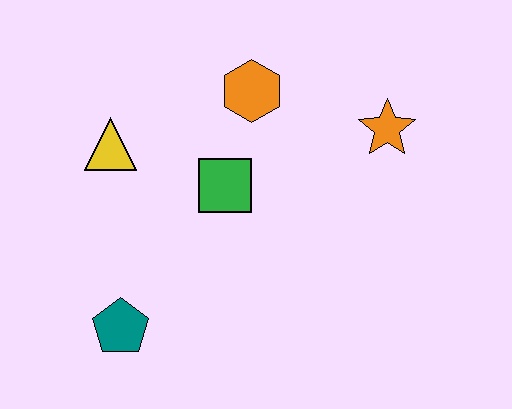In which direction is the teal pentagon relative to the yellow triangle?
The teal pentagon is below the yellow triangle.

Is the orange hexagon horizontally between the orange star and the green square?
Yes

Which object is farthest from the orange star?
The teal pentagon is farthest from the orange star.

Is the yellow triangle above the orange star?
No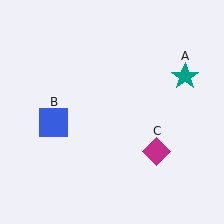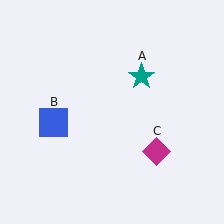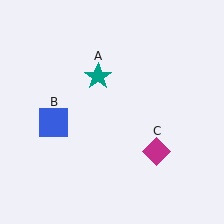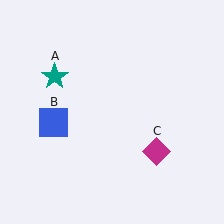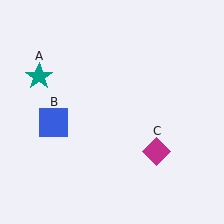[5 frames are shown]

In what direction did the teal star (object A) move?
The teal star (object A) moved left.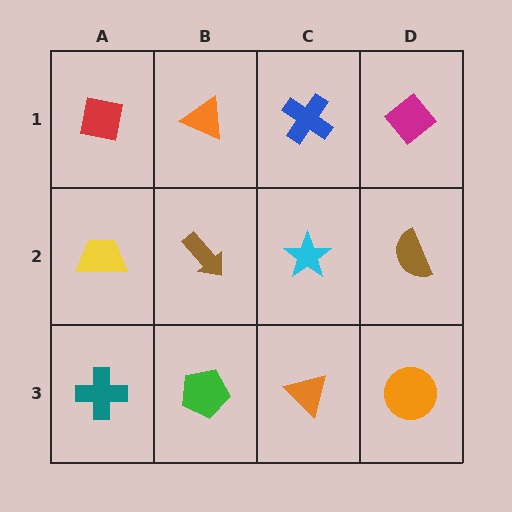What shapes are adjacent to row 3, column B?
A brown arrow (row 2, column B), a teal cross (row 3, column A), an orange triangle (row 3, column C).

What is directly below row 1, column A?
A yellow trapezoid.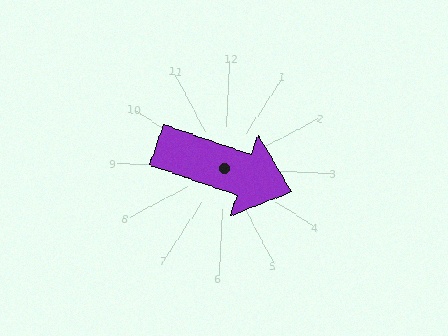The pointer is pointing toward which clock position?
Roughly 4 o'clock.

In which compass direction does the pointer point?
East.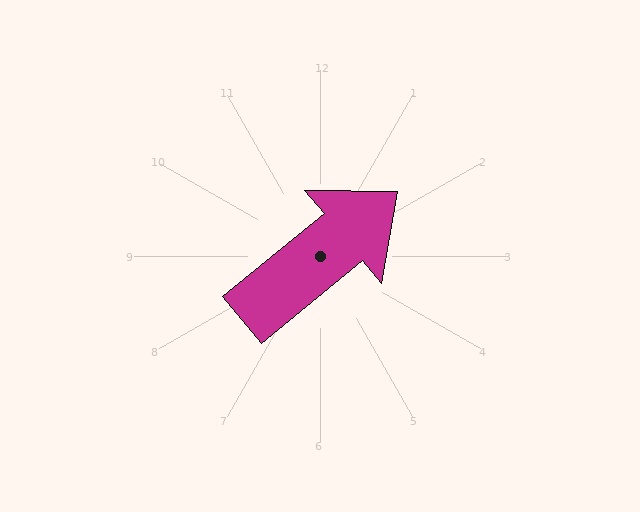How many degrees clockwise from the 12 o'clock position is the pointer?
Approximately 50 degrees.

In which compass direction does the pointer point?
Northeast.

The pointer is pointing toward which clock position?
Roughly 2 o'clock.